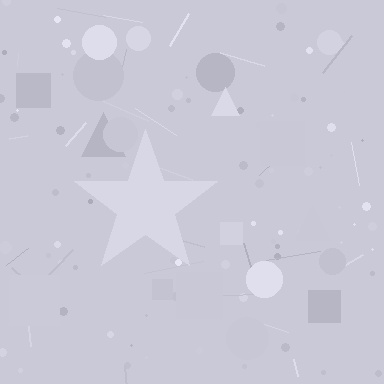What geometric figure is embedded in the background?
A star is embedded in the background.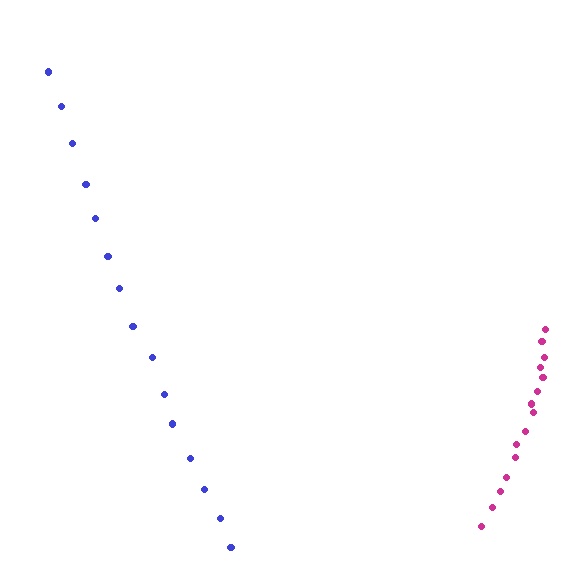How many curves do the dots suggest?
There are 2 distinct paths.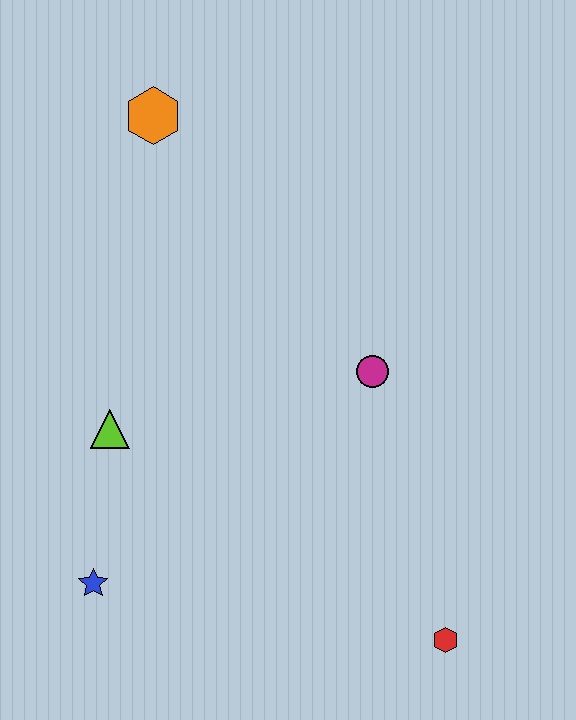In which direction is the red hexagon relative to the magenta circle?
The red hexagon is below the magenta circle.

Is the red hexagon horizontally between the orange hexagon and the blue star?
No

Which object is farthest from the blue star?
The orange hexagon is farthest from the blue star.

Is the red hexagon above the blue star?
No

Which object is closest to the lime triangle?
The blue star is closest to the lime triangle.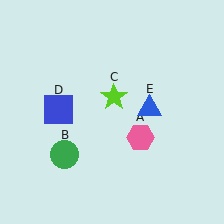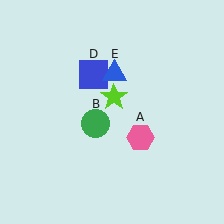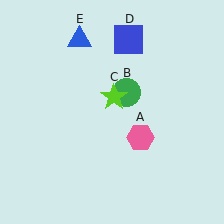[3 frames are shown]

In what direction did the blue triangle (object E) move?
The blue triangle (object E) moved up and to the left.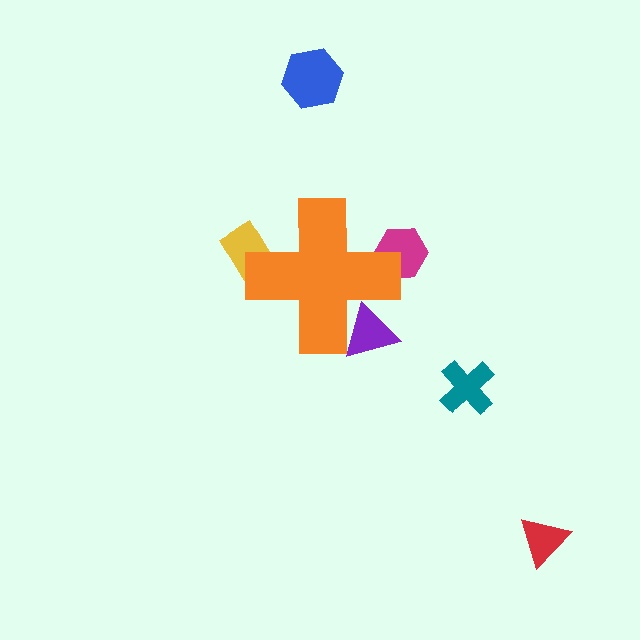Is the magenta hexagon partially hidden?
Yes, the magenta hexagon is partially hidden behind the orange cross.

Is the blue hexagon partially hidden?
No, the blue hexagon is fully visible.